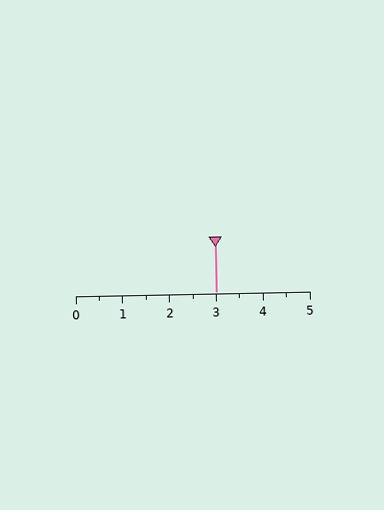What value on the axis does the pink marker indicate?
The marker indicates approximately 3.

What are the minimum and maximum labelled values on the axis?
The axis runs from 0 to 5.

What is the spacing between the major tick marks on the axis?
The major ticks are spaced 1 apart.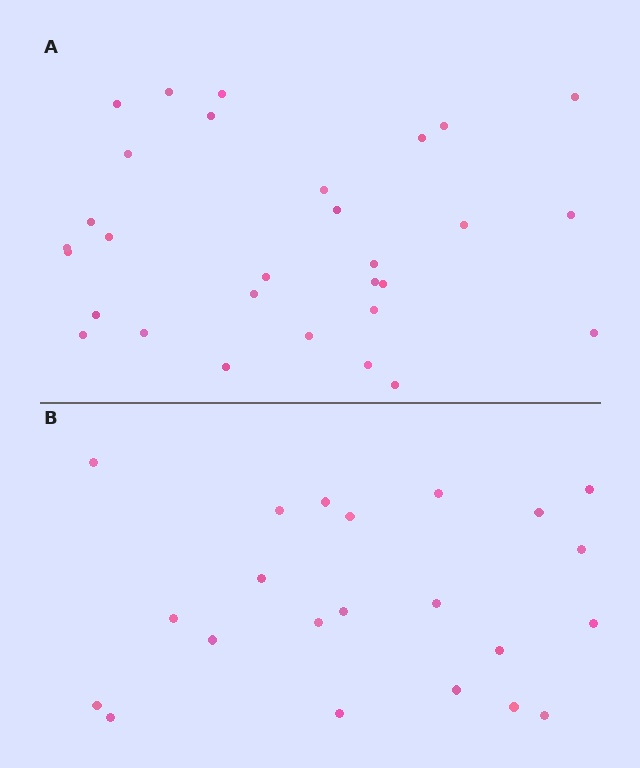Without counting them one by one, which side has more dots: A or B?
Region A (the top region) has more dots.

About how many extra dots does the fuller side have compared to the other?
Region A has roughly 8 or so more dots than region B.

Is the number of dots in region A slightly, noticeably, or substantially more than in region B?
Region A has noticeably more, but not dramatically so. The ratio is roughly 1.4 to 1.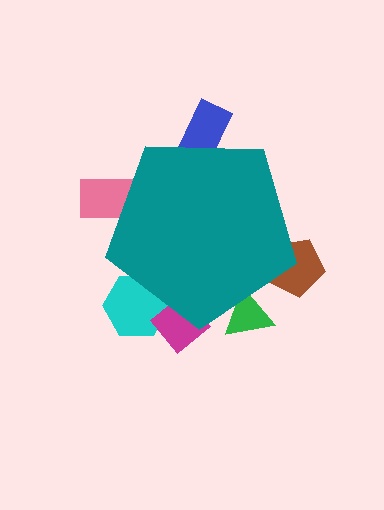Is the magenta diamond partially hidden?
Yes, the magenta diamond is partially hidden behind the teal pentagon.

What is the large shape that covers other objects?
A teal pentagon.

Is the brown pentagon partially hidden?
Yes, the brown pentagon is partially hidden behind the teal pentagon.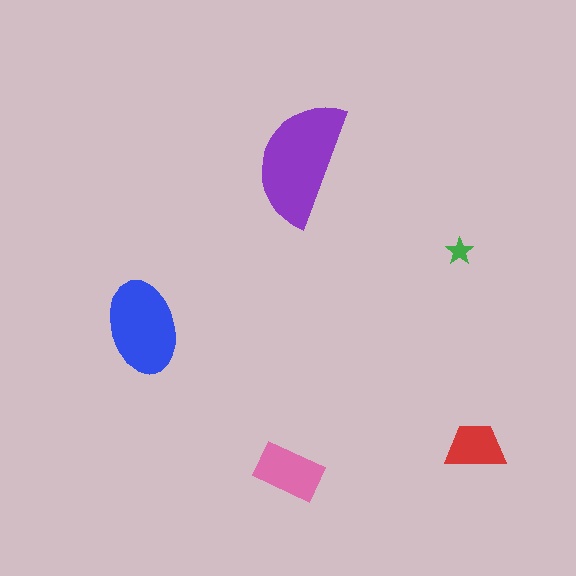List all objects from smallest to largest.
The green star, the red trapezoid, the pink rectangle, the blue ellipse, the purple semicircle.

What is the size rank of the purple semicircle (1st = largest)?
1st.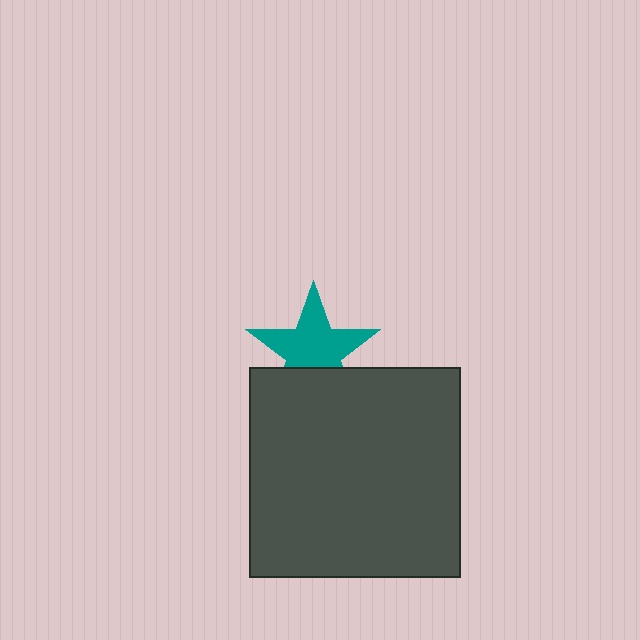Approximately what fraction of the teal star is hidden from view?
Roughly 30% of the teal star is hidden behind the dark gray square.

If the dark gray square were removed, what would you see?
You would see the complete teal star.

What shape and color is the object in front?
The object in front is a dark gray square.